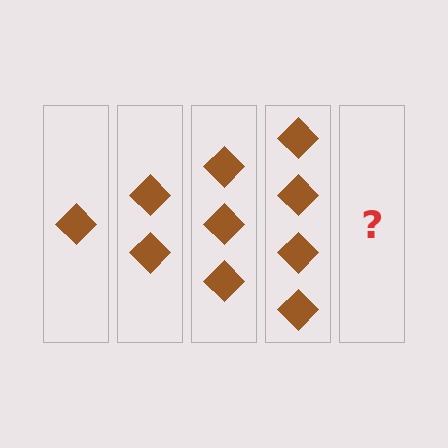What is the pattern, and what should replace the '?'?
The pattern is that each step adds one more diamond. The '?' should be 5 diamonds.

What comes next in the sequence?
The next element should be 5 diamonds.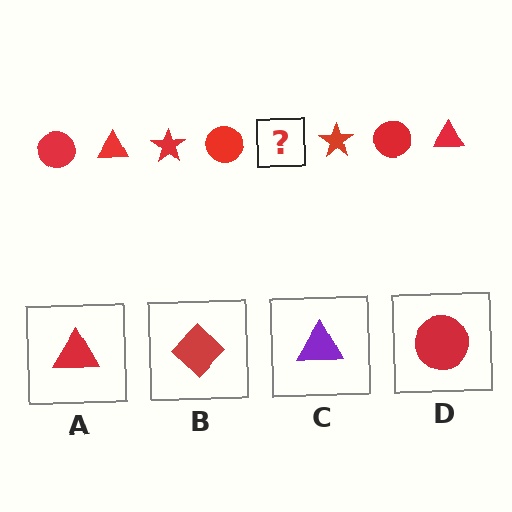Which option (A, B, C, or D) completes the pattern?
A.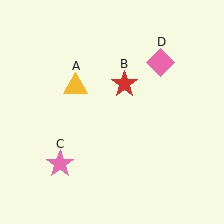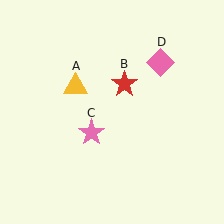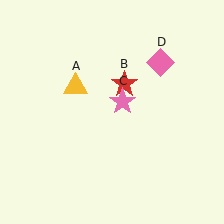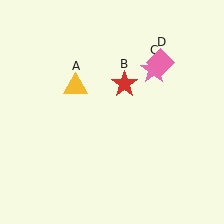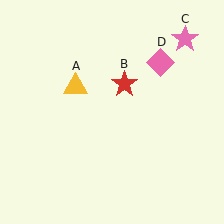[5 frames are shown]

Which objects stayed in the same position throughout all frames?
Yellow triangle (object A) and red star (object B) and pink diamond (object D) remained stationary.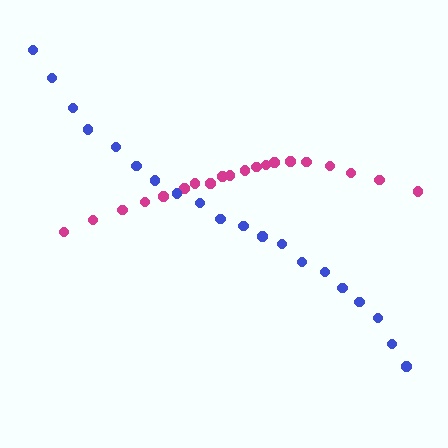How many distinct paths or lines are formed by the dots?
There are 2 distinct paths.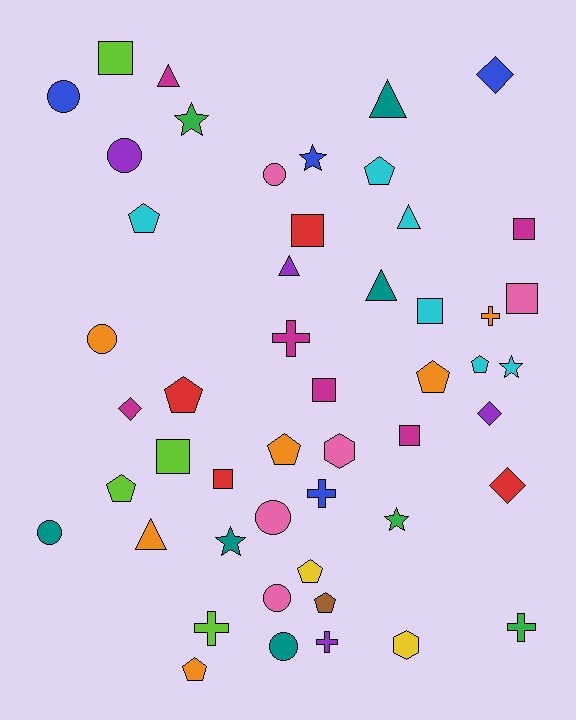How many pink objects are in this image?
There are 5 pink objects.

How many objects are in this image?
There are 50 objects.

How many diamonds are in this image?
There are 4 diamonds.